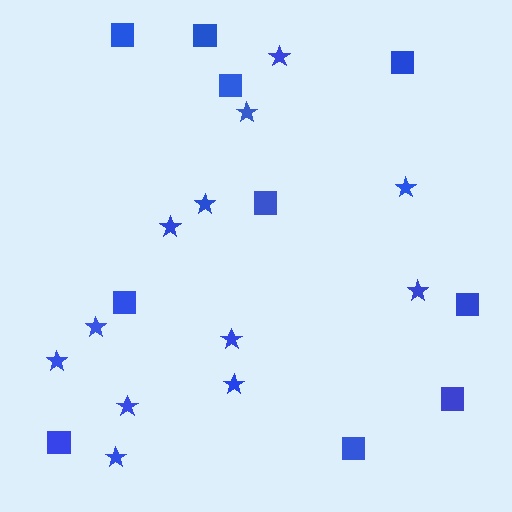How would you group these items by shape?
There are 2 groups: one group of squares (10) and one group of stars (12).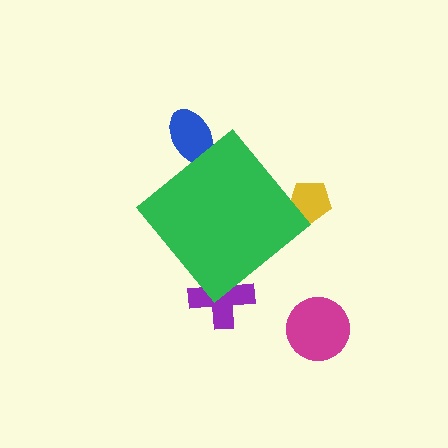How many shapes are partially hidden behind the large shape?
3 shapes are partially hidden.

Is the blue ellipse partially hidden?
Yes, the blue ellipse is partially hidden behind the green diamond.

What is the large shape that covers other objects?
A green diamond.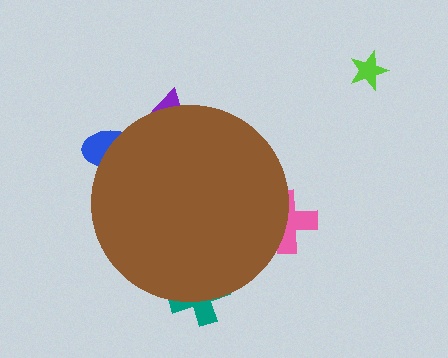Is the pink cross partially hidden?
Yes, the pink cross is partially hidden behind the brown circle.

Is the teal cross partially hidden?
Yes, the teal cross is partially hidden behind the brown circle.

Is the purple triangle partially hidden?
Yes, the purple triangle is partially hidden behind the brown circle.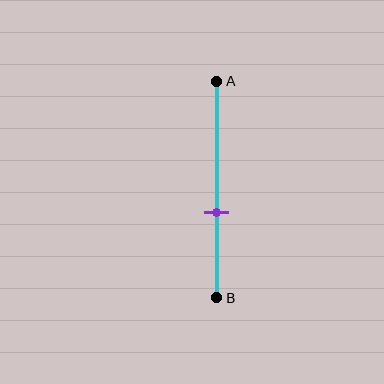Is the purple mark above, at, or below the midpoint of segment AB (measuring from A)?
The purple mark is below the midpoint of segment AB.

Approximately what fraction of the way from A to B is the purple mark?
The purple mark is approximately 60% of the way from A to B.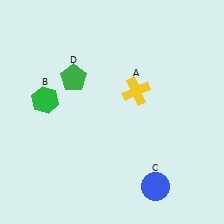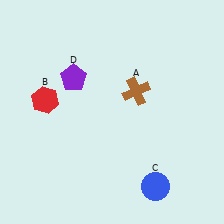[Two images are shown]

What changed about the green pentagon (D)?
In Image 1, D is green. In Image 2, it changed to purple.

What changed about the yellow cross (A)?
In Image 1, A is yellow. In Image 2, it changed to brown.